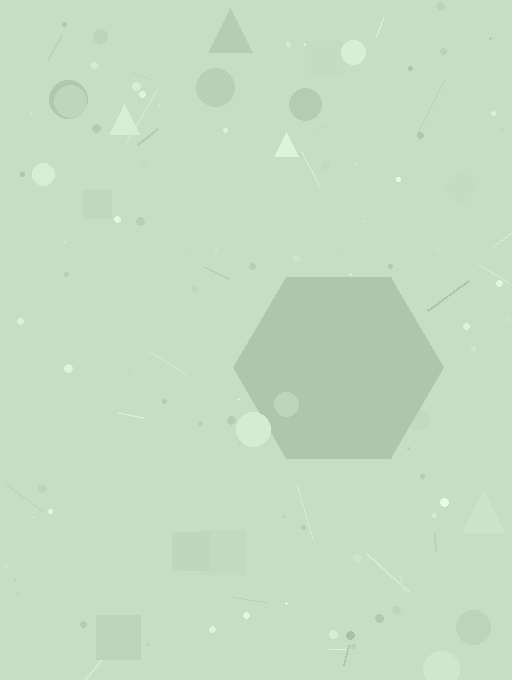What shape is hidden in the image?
A hexagon is hidden in the image.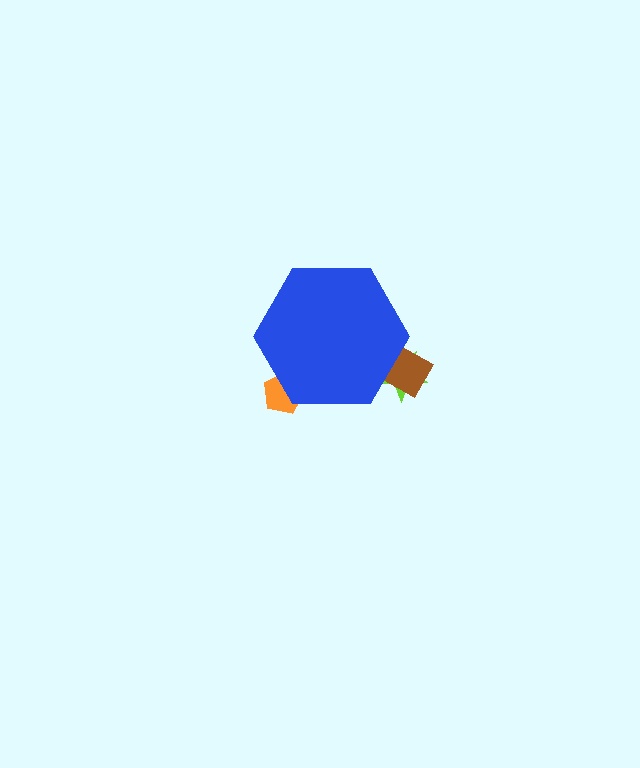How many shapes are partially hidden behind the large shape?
3 shapes are partially hidden.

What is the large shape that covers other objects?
A blue hexagon.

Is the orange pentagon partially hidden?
Yes, the orange pentagon is partially hidden behind the blue hexagon.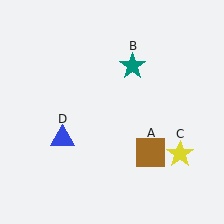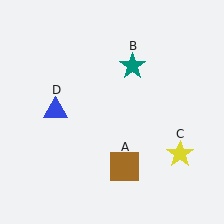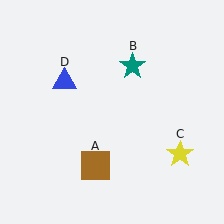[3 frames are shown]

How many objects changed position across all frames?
2 objects changed position: brown square (object A), blue triangle (object D).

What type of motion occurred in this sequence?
The brown square (object A), blue triangle (object D) rotated clockwise around the center of the scene.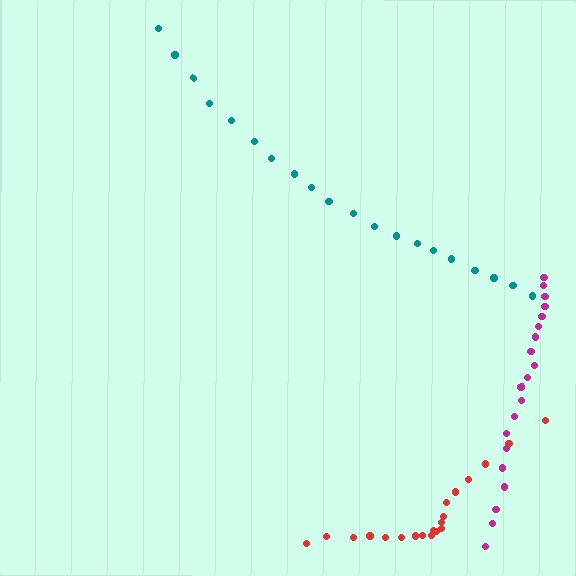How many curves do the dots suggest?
There are 3 distinct paths.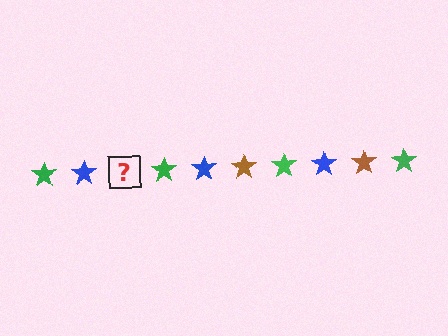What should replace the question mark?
The question mark should be replaced with a brown star.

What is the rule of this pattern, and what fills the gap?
The rule is that the pattern cycles through green, blue, brown stars. The gap should be filled with a brown star.